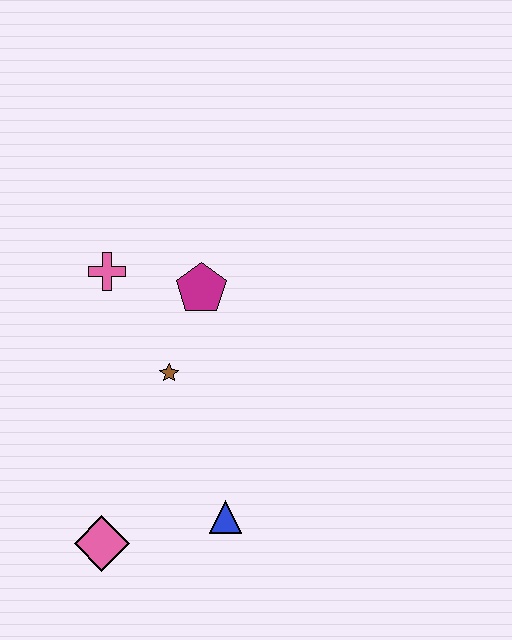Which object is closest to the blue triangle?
The pink diamond is closest to the blue triangle.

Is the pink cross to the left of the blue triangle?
Yes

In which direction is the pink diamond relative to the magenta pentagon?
The pink diamond is below the magenta pentagon.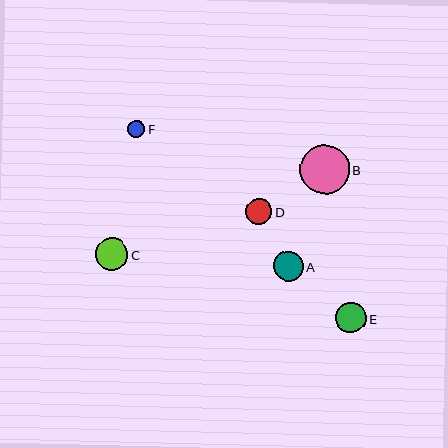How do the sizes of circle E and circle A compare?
Circle E and circle A are approximately the same size.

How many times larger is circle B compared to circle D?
Circle B is approximately 1.9 times the size of circle D.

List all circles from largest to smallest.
From largest to smallest: B, C, E, A, D, F.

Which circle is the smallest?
Circle F is the smallest with a size of approximately 17 pixels.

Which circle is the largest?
Circle B is the largest with a size of approximately 49 pixels.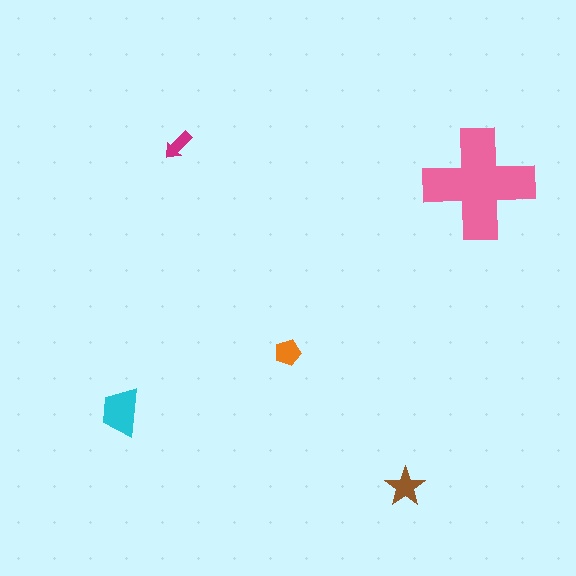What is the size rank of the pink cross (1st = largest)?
1st.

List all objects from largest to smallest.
The pink cross, the cyan trapezoid, the brown star, the orange pentagon, the magenta arrow.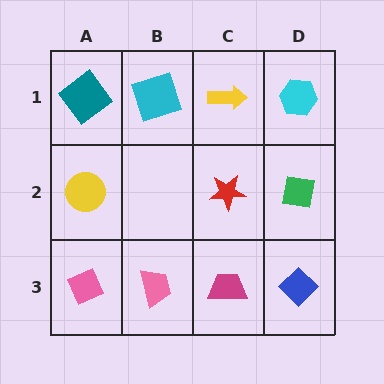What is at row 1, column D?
A cyan hexagon.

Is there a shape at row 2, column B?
No, that cell is empty.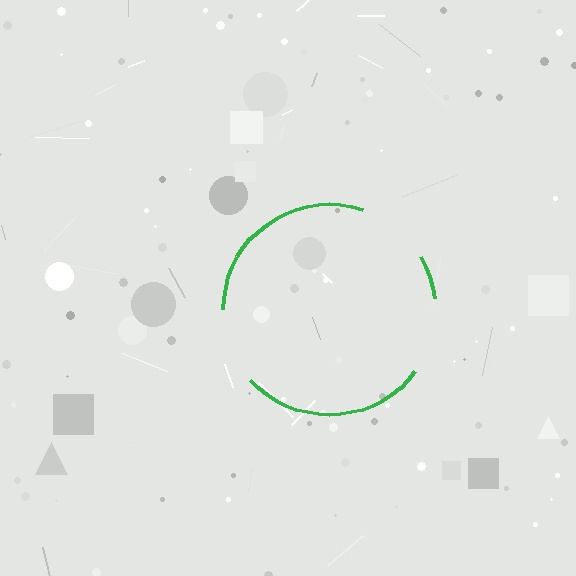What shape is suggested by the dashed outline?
The dashed outline suggests a circle.